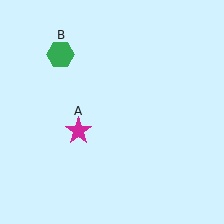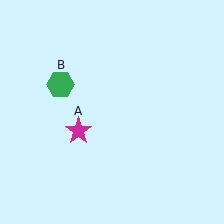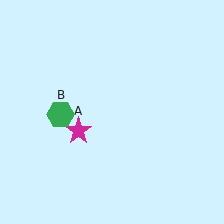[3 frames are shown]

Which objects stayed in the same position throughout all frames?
Magenta star (object A) remained stationary.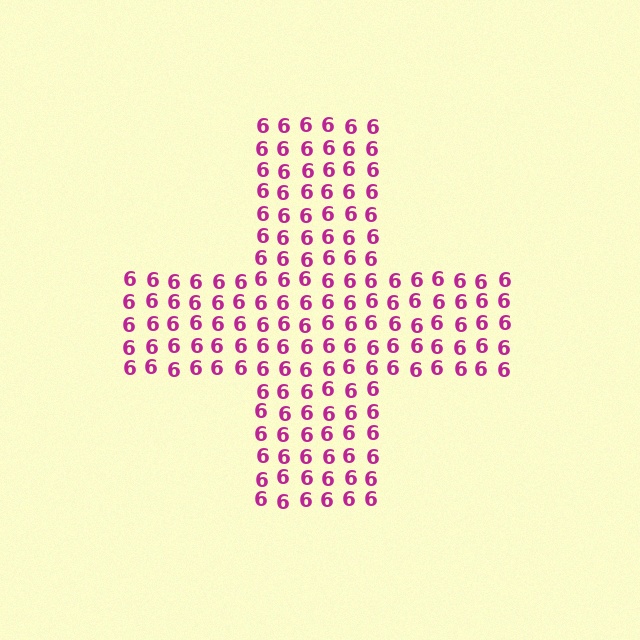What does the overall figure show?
The overall figure shows a cross.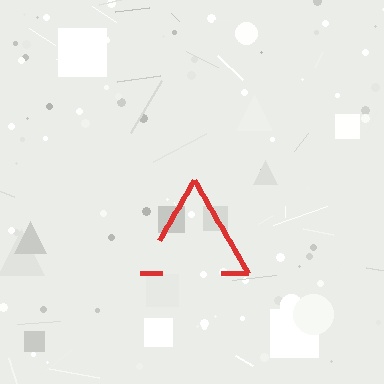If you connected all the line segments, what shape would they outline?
They would outline a triangle.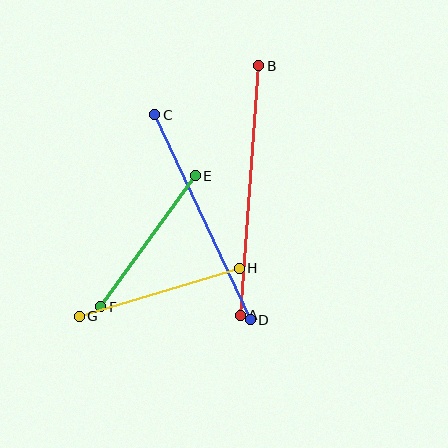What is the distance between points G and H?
The distance is approximately 166 pixels.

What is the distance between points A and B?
The distance is approximately 250 pixels.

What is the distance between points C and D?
The distance is approximately 227 pixels.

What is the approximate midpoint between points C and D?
The midpoint is at approximately (203, 217) pixels.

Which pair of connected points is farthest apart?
Points A and B are farthest apart.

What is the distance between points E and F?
The distance is approximately 161 pixels.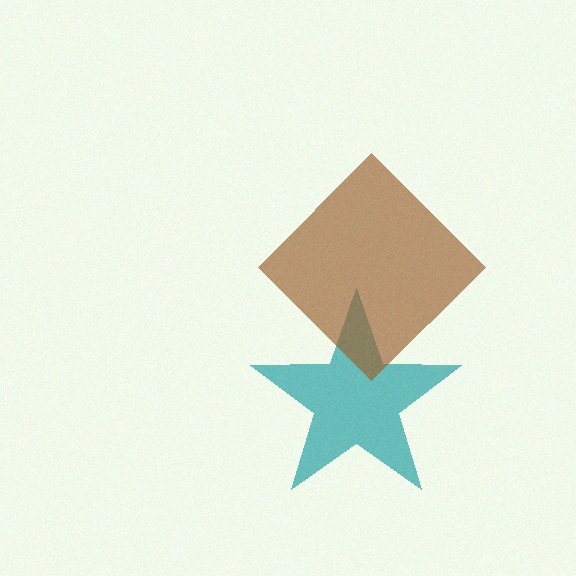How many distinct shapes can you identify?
There are 2 distinct shapes: a teal star, a brown diamond.